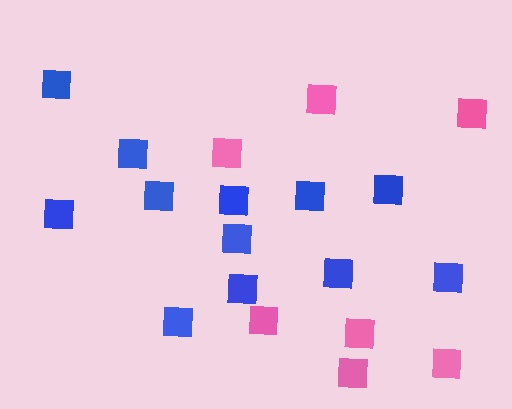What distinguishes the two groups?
There are 2 groups: one group of pink squares (7) and one group of blue squares (12).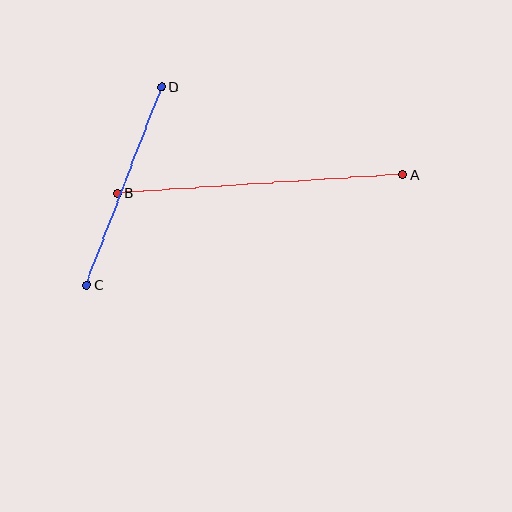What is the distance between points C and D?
The distance is approximately 212 pixels.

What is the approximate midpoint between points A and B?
The midpoint is at approximately (260, 184) pixels.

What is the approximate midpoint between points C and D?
The midpoint is at approximately (124, 186) pixels.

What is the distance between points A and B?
The distance is approximately 286 pixels.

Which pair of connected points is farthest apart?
Points A and B are farthest apart.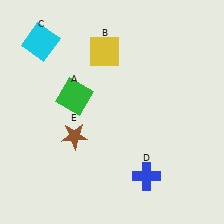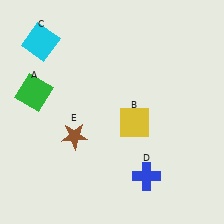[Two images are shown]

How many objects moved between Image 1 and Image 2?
2 objects moved between the two images.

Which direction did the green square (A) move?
The green square (A) moved left.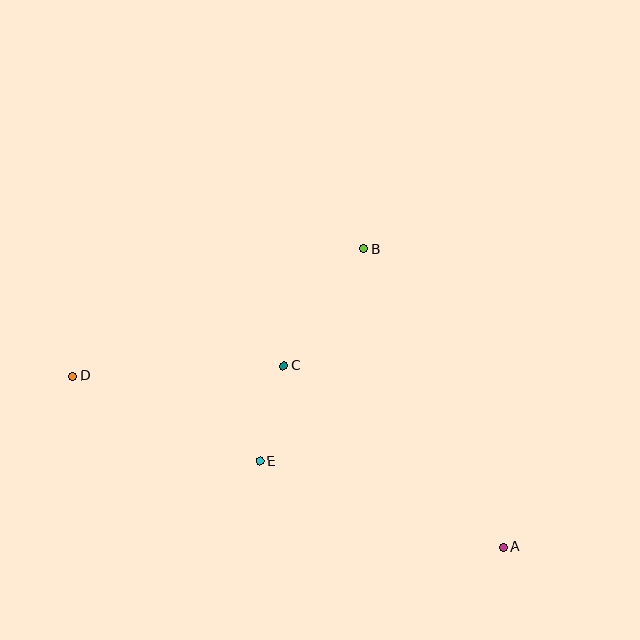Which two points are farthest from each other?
Points A and D are farthest from each other.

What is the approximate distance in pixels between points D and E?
The distance between D and E is approximately 206 pixels.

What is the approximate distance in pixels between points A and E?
The distance between A and E is approximately 258 pixels.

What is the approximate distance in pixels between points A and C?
The distance between A and C is approximately 285 pixels.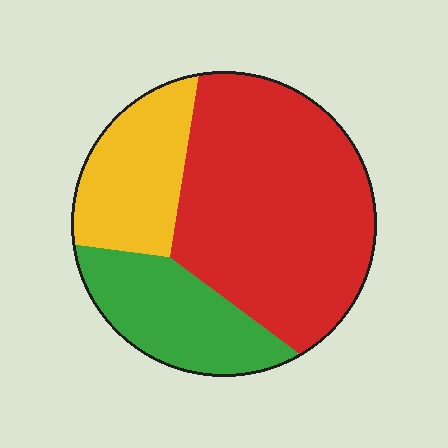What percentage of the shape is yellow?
Yellow covers around 20% of the shape.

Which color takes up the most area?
Red, at roughly 55%.